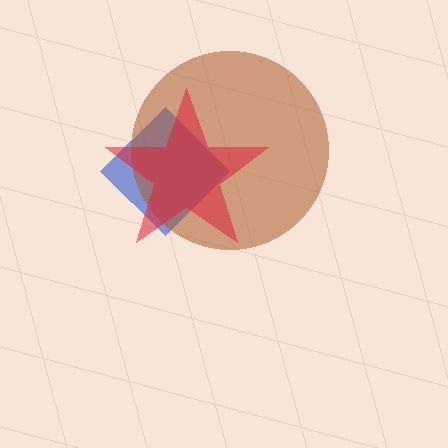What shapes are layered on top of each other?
The layered shapes are: a blue diamond, a brown circle, a red star.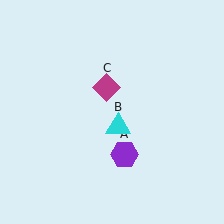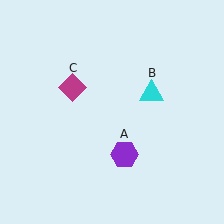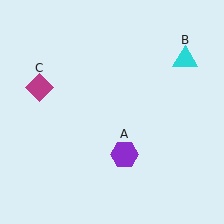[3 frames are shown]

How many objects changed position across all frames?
2 objects changed position: cyan triangle (object B), magenta diamond (object C).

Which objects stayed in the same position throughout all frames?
Purple hexagon (object A) remained stationary.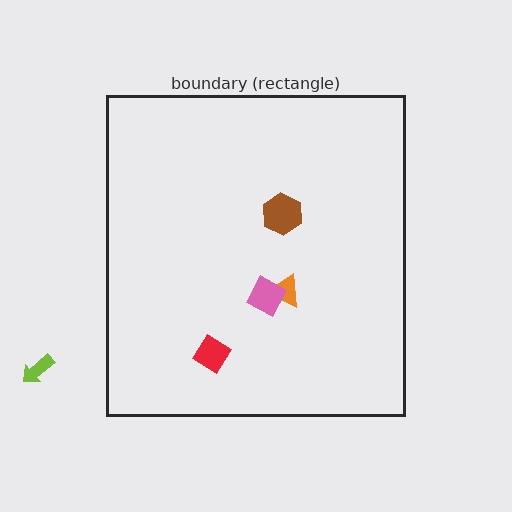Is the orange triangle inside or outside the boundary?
Inside.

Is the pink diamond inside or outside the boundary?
Inside.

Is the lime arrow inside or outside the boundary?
Outside.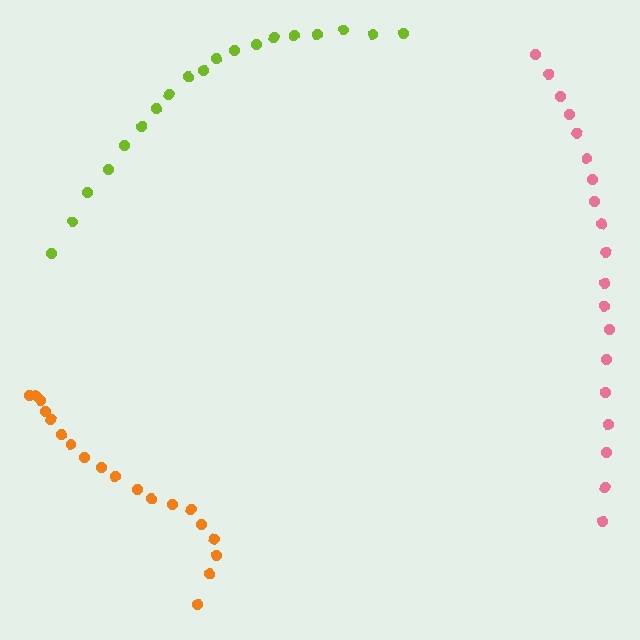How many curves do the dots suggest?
There are 3 distinct paths.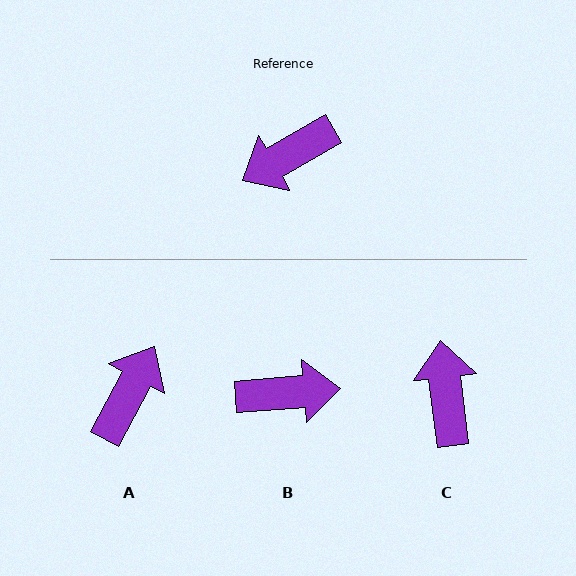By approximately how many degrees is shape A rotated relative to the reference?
Approximately 148 degrees clockwise.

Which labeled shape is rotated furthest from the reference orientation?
B, about 155 degrees away.